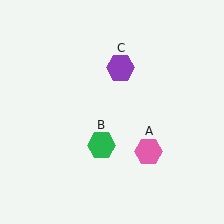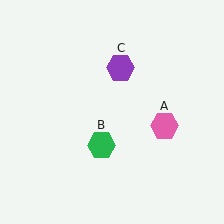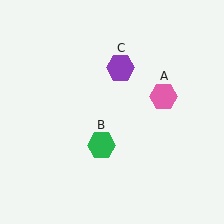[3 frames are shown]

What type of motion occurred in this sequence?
The pink hexagon (object A) rotated counterclockwise around the center of the scene.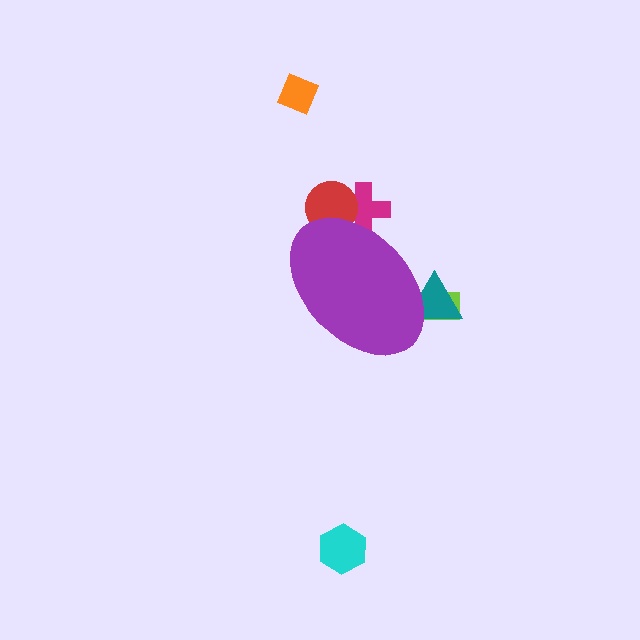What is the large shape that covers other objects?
A purple ellipse.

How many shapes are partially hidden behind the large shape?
4 shapes are partially hidden.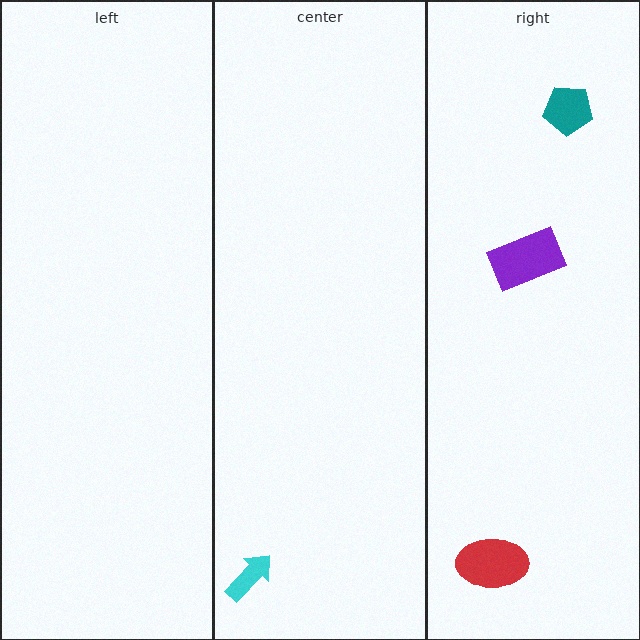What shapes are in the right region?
The red ellipse, the teal pentagon, the purple rectangle.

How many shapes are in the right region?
3.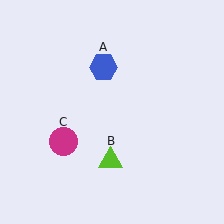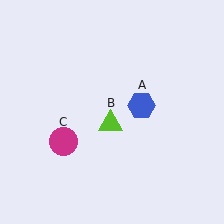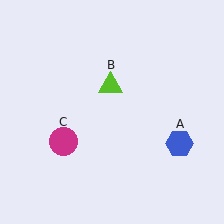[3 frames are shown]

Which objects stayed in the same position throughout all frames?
Magenta circle (object C) remained stationary.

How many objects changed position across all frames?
2 objects changed position: blue hexagon (object A), lime triangle (object B).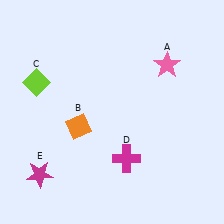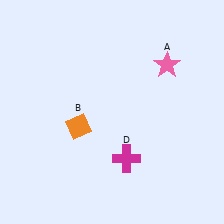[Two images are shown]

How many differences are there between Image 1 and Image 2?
There are 2 differences between the two images.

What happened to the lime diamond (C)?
The lime diamond (C) was removed in Image 2. It was in the top-left area of Image 1.